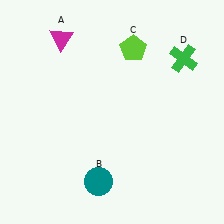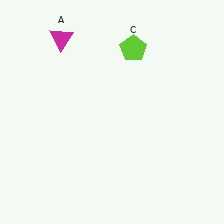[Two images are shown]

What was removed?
The green cross (D), the teal circle (B) were removed in Image 2.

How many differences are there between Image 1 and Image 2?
There are 2 differences between the two images.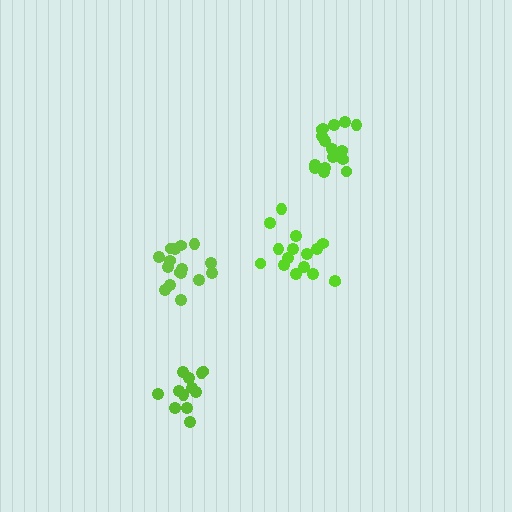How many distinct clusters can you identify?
There are 4 distinct clusters.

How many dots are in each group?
Group 1: 16 dots, Group 2: 18 dots, Group 3: 16 dots, Group 4: 12 dots (62 total).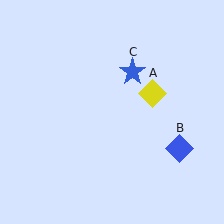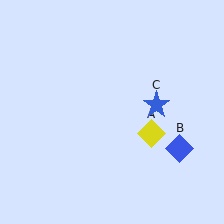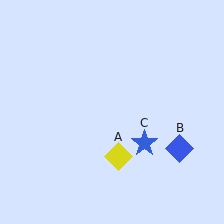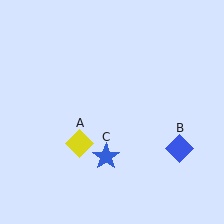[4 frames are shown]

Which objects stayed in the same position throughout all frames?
Blue diamond (object B) remained stationary.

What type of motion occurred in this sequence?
The yellow diamond (object A), blue star (object C) rotated clockwise around the center of the scene.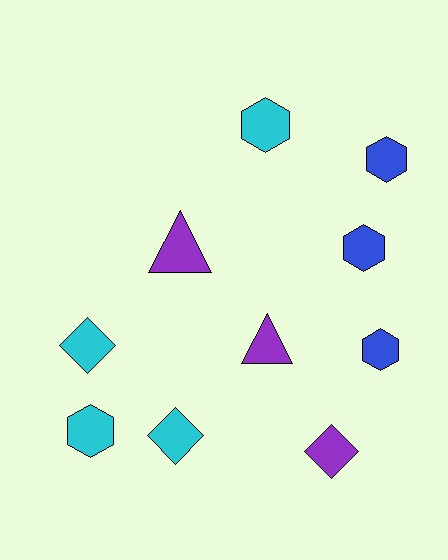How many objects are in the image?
There are 10 objects.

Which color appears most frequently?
Cyan, with 4 objects.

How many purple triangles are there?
There are 2 purple triangles.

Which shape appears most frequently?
Hexagon, with 5 objects.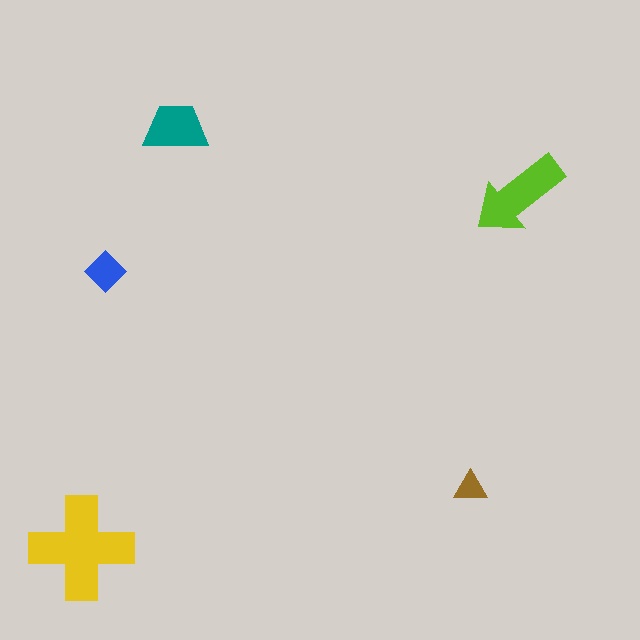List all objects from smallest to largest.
The brown triangle, the blue diamond, the teal trapezoid, the lime arrow, the yellow cross.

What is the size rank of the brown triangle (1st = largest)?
5th.